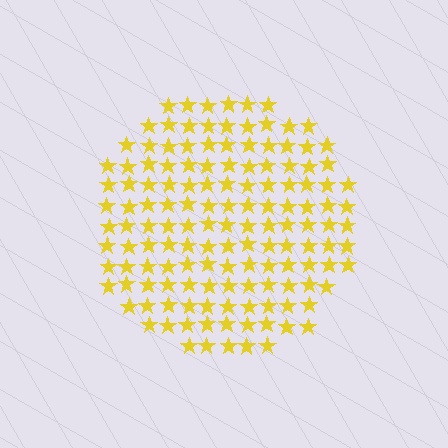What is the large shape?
The large shape is a circle.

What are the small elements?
The small elements are stars.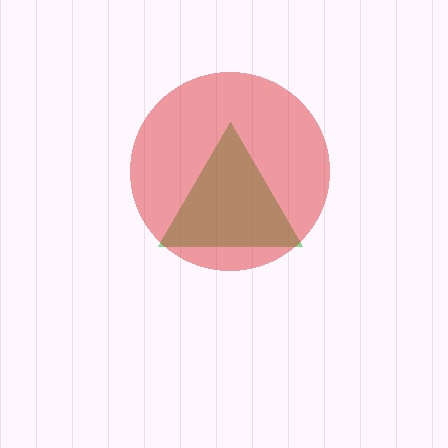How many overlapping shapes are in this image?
There are 2 overlapping shapes in the image.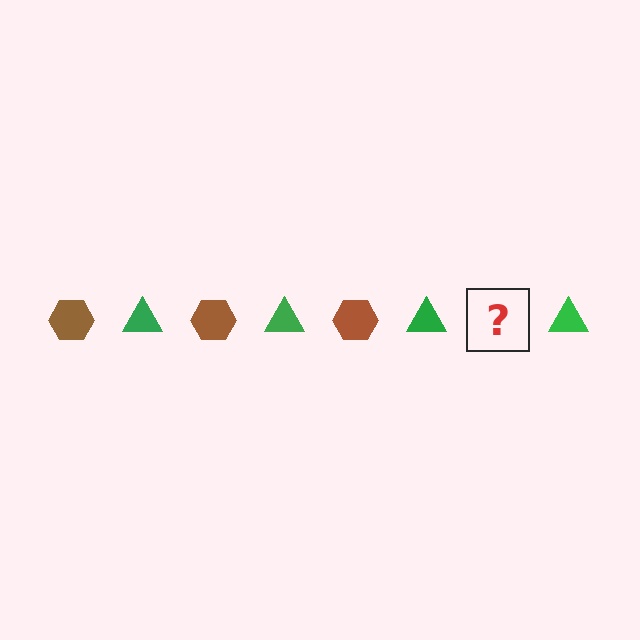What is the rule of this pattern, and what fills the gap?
The rule is that the pattern alternates between brown hexagon and green triangle. The gap should be filled with a brown hexagon.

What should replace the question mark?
The question mark should be replaced with a brown hexagon.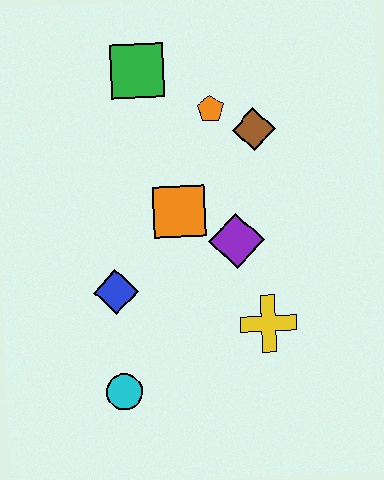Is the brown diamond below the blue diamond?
No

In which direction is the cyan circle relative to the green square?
The cyan circle is below the green square.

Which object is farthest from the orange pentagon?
The cyan circle is farthest from the orange pentagon.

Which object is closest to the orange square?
The purple diamond is closest to the orange square.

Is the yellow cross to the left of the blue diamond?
No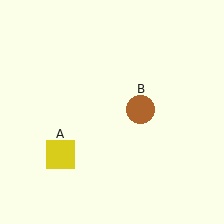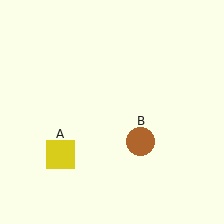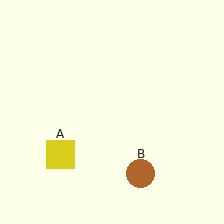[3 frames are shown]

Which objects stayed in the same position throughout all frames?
Yellow square (object A) remained stationary.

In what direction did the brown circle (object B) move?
The brown circle (object B) moved down.